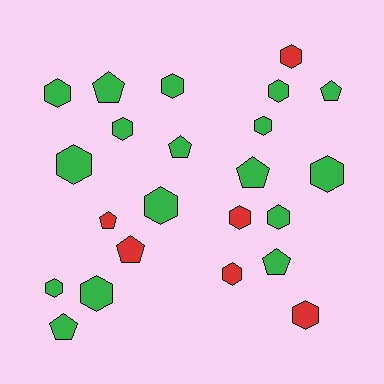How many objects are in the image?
There are 23 objects.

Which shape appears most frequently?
Hexagon, with 15 objects.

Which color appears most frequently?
Green, with 17 objects.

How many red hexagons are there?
There are 4 red hexagons.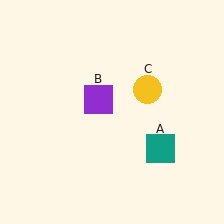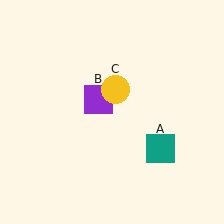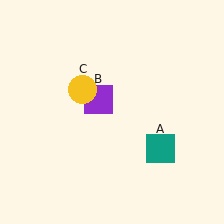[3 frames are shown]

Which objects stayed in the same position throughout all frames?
Teal square (object A) and purple square (object B) remained stationary.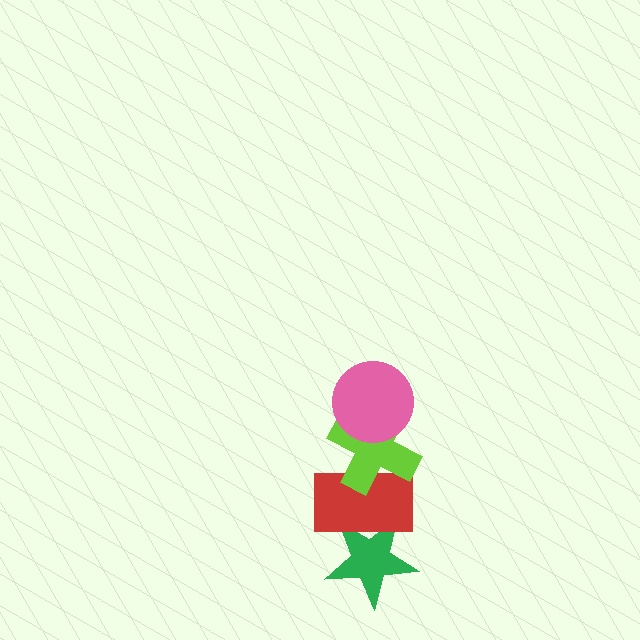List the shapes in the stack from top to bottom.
From top to bottom: the pink circle, the lime cross, the red rectangle, the green star.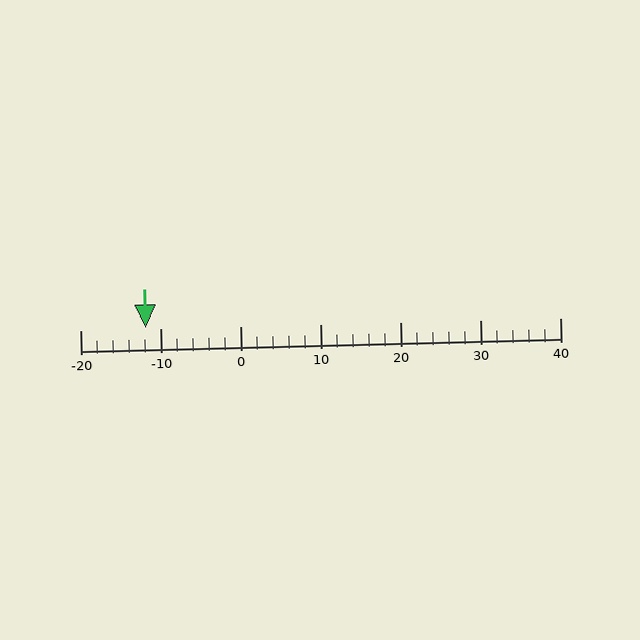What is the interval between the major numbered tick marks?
The major tick marks are spaced 10 units apart.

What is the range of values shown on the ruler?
The ruler shows values from -20 to 40.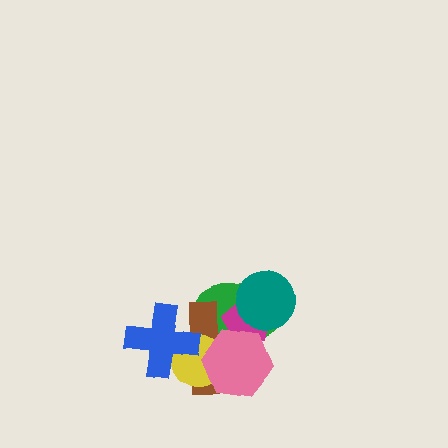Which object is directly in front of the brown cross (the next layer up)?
The magenta pentagon is directly in front of the brown cross.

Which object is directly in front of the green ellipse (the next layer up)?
The brown cross is directly in front of the green ellipse.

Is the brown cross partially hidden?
Yes, it is partially covered by another shape.